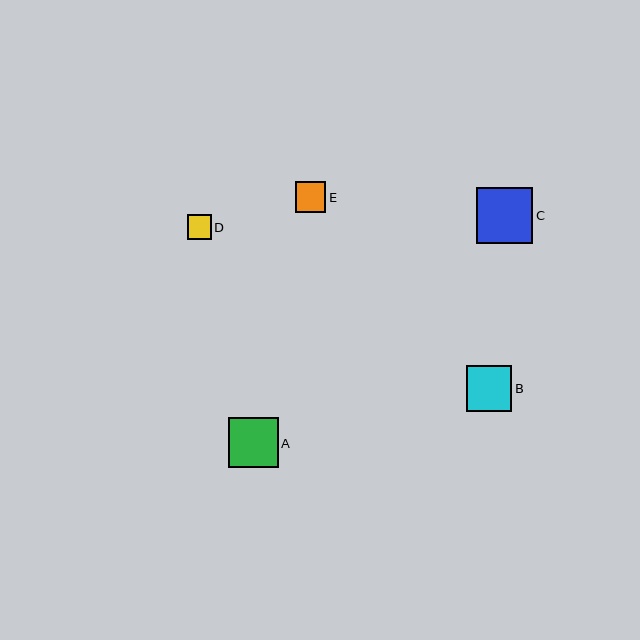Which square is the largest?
Square C is the largest with a size of approximately 57 pixels.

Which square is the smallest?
Square D is the smallest with a size of approximately 24 pixels.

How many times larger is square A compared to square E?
Square A is approximately 1.6 times the size of square E.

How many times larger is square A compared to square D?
Square A is approximately 2.1 times the size of square D.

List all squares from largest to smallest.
From largest to smallest: C, A, B, E, D.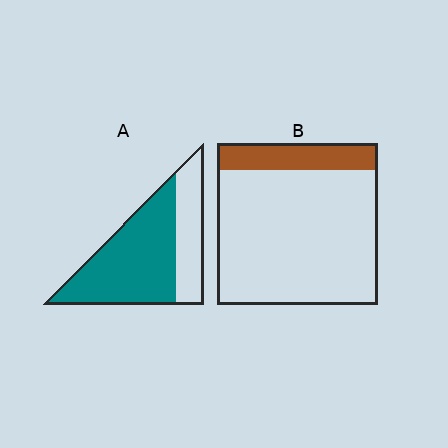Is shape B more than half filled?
No.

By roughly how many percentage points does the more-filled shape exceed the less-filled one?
By roughly 50 percentage points (A over B).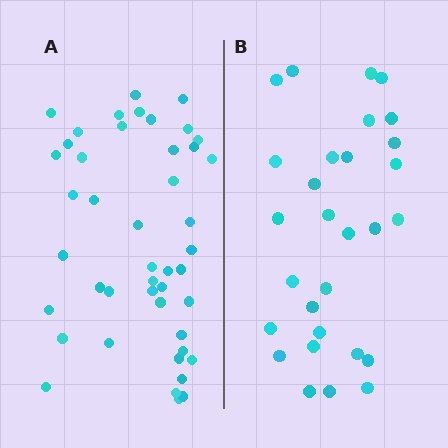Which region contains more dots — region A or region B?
Region A (the left region) has more dots.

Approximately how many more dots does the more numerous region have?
Region A has approximately 15 more dots than region B.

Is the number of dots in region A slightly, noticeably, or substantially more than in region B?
Region A has substantially more. The ratio is roughly 1.6 to 1.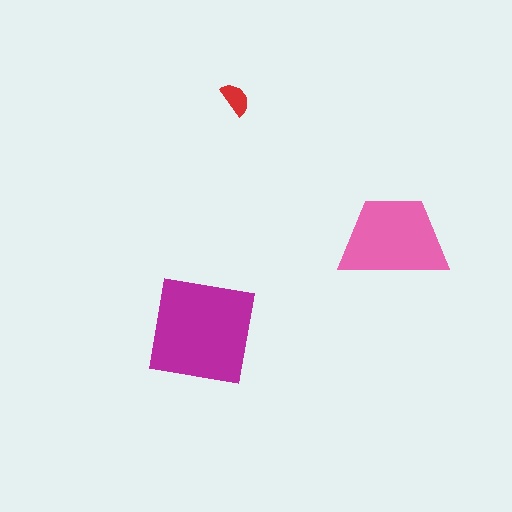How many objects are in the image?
There are 3 objects in the image.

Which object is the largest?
The magenta square.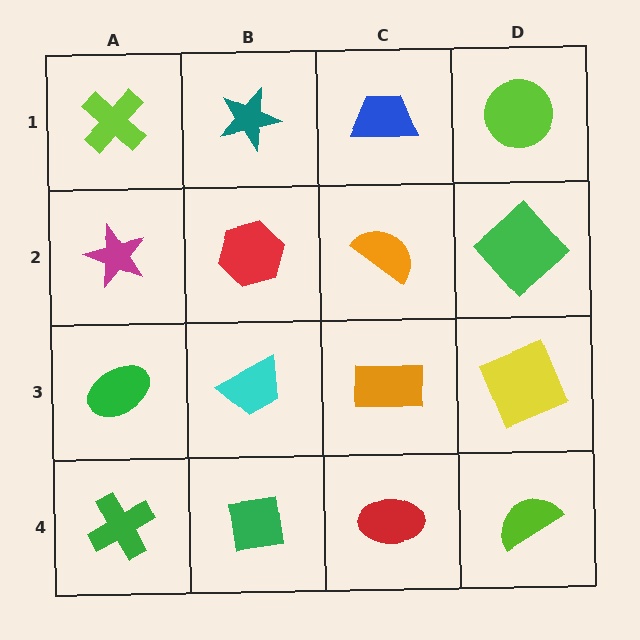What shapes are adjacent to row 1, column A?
A magenta star (row 2, column A), a teal star (row 1, column B).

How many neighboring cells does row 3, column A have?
3.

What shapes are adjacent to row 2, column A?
A lime cross (row 1, column A), a green ellipse (row 3, column A), a red hexagon (row 2, column B).